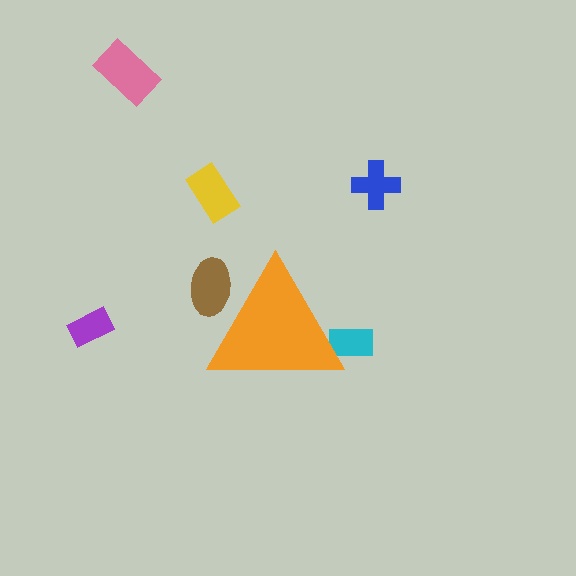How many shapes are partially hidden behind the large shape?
2 shapes are partially hidden.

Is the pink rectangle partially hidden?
No, the pink rectangle is fully visible.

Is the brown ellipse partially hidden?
Yes, the brown ellipse is partially hidden behind the orange triangle.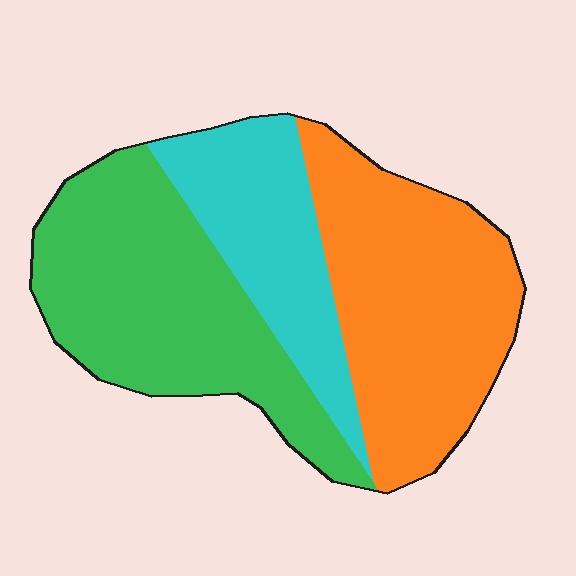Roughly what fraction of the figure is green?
Green takes up about three eighths (3/8) of the figure.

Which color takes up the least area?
Cyan, at roughly 25%.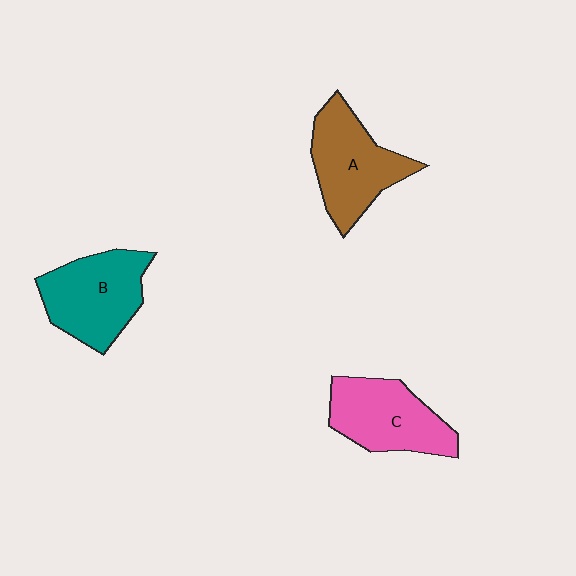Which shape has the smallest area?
Shape C (pink).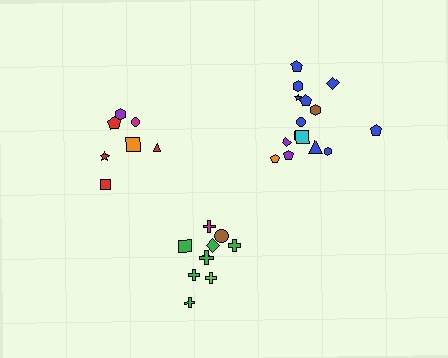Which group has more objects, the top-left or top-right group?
The top-right group.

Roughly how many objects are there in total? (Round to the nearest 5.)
Roughly 30 objects in total.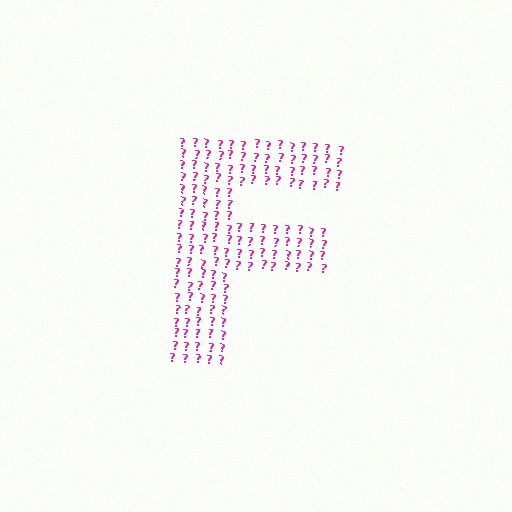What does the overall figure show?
The overall figure shows the letter F.